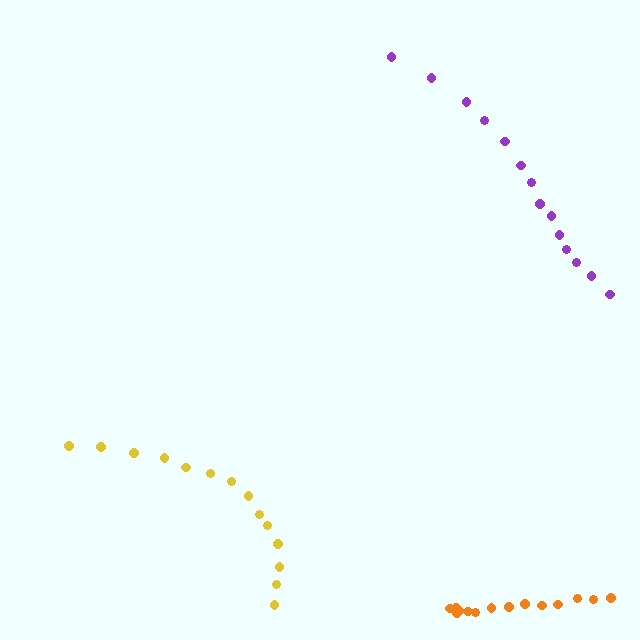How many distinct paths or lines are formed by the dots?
There are 3 distinct paths.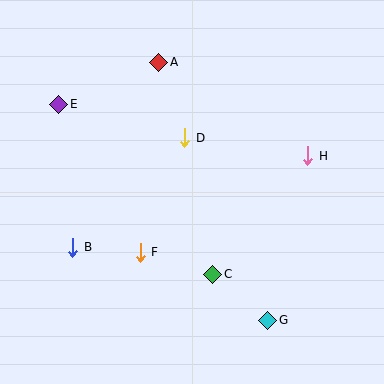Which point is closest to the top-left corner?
Point E is closest to the top-left corner.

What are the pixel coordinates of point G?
Point G is at (268, 320).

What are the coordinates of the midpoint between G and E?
The midpoint between G and E is at (163, 212).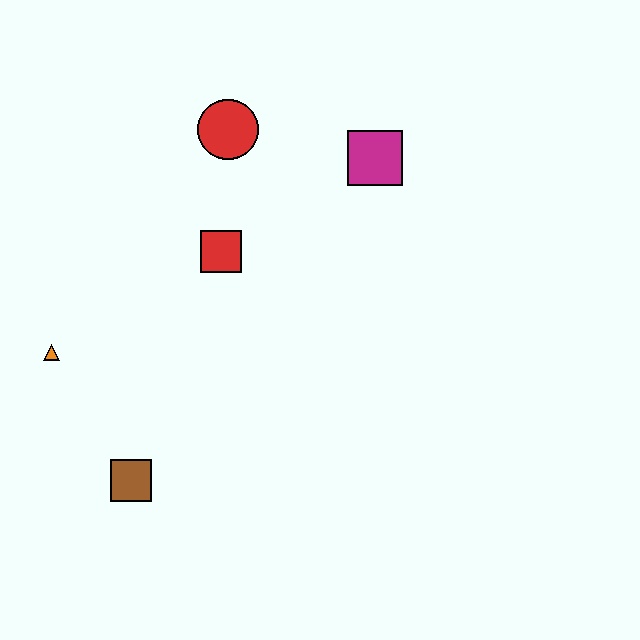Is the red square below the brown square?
No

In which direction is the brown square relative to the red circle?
The brown square is below the red circle.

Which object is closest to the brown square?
The orange triangle is closest to the brown square.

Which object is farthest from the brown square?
The magenta square is farthest from the brown square.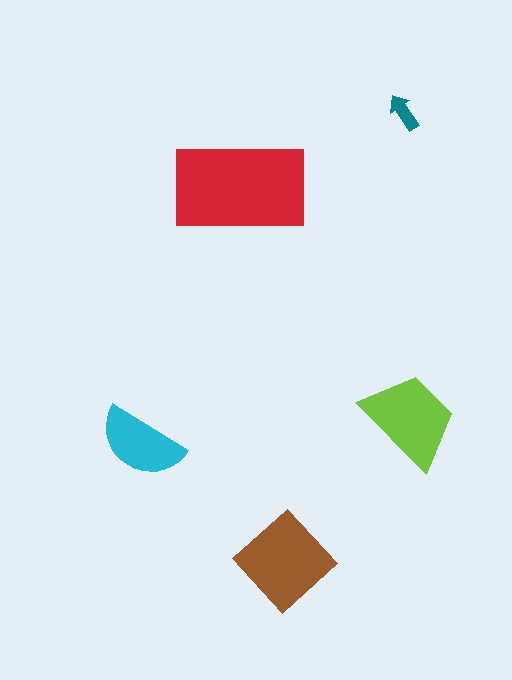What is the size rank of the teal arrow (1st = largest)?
5th.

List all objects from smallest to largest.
The teal arrow, the cyan semicircle, the lime trapezoid, the brown diamond, the red rectangle.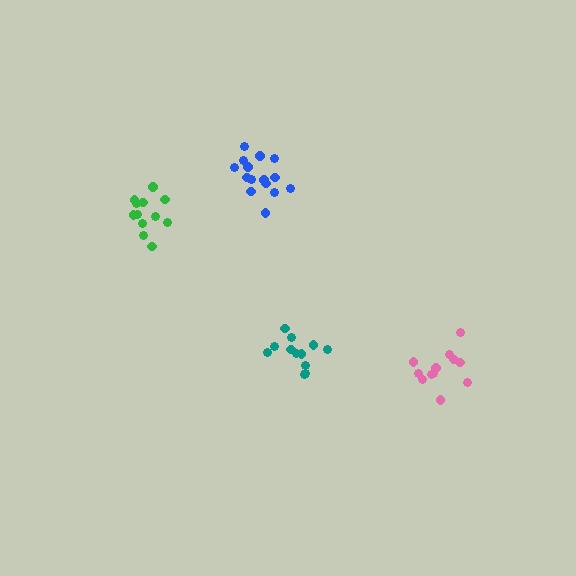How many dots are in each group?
Group 1: 12 dots, Group 2: 13 dots, Group 3: 15 dots, Group 4: 12 dots (52 total).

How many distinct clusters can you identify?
There are 4 distinct clusters.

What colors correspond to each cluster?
The clusters are colored: teal, green, blue, pink.